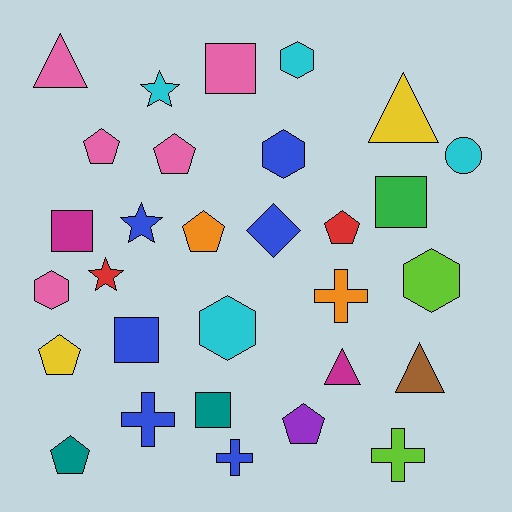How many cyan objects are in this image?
There are 4 cyan objects.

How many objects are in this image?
There are 30 objects.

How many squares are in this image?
There are 5 squares.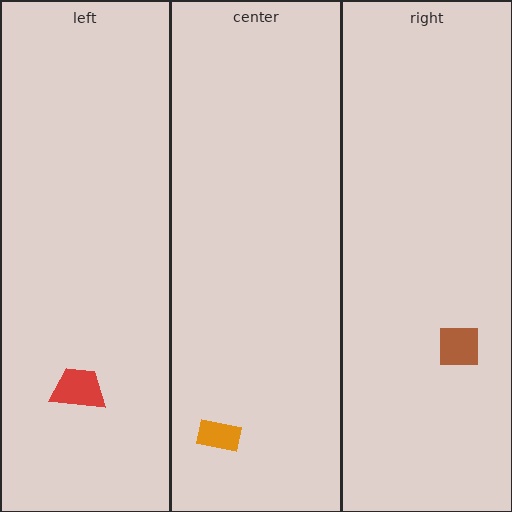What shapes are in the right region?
The brown square.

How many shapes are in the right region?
1.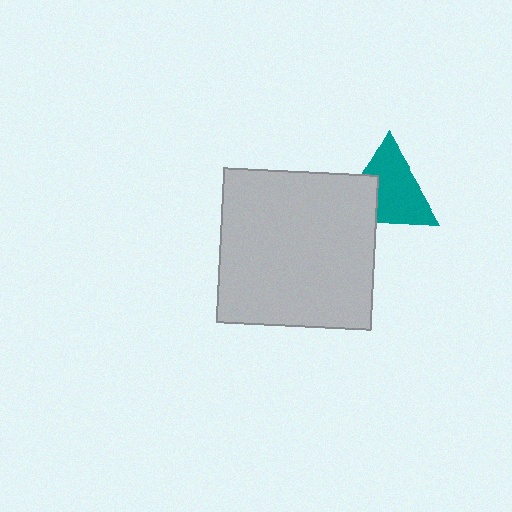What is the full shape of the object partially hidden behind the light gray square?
The partially hidden object is a teal triangle.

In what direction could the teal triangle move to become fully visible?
The teal triangle could move toward the upper-right. That would shift it out from behind the light gray square entirely.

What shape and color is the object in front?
The object in front is a light gray square.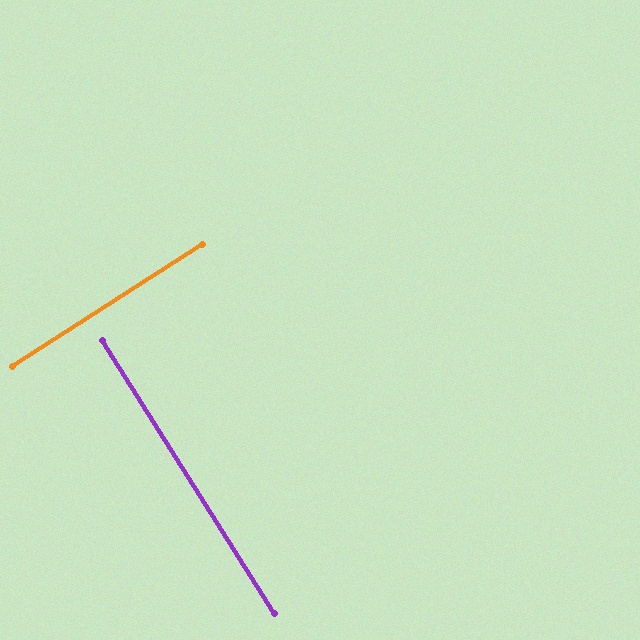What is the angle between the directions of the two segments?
Approximately 90 degrees.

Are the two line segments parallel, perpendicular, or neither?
Perpendicular — they meet at approximately 90°.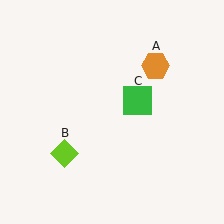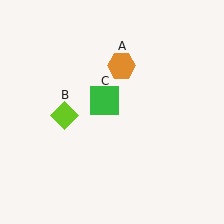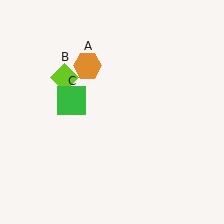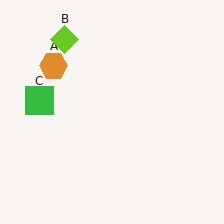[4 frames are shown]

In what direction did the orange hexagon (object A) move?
The orange hexagon (object A) moved left.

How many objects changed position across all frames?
3 objects changed position: orange hexagon (object A), lime diamond (object B), green square (object C).